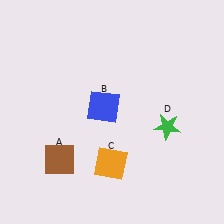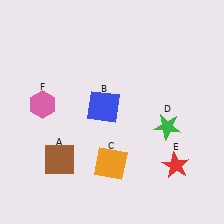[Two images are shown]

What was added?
A red star (E), a pink hexagon (F) were added in Image 2.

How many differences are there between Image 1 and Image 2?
There are 2 differences between the two images.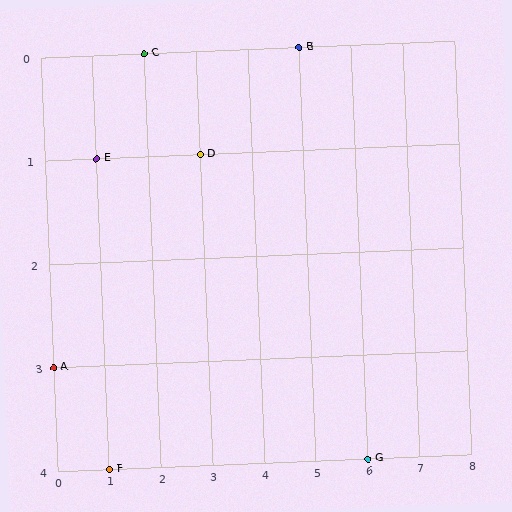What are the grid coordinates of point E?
Point E is at grid coordinates (1, 1).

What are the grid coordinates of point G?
Point G is at grid coordinates (6, 4).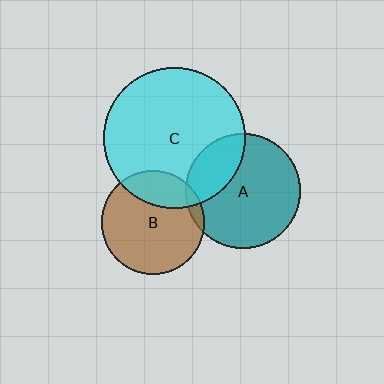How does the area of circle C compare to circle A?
Approximately 1.5 times.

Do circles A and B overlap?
Yes.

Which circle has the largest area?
Circle C (cyan).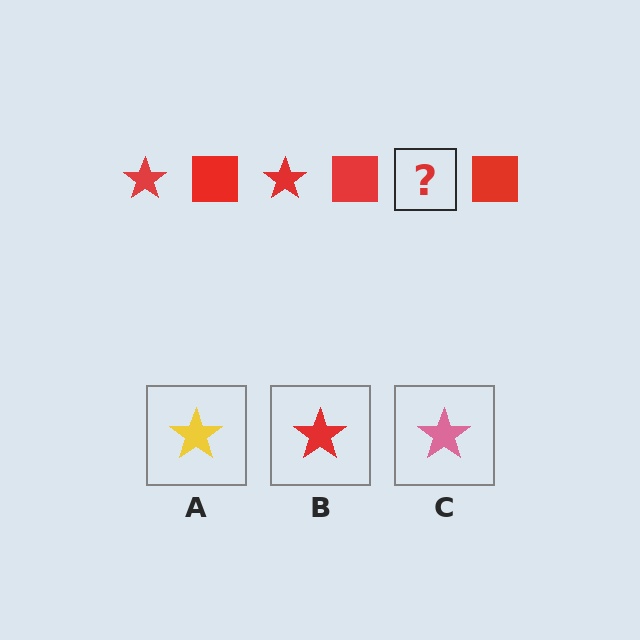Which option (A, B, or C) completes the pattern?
B.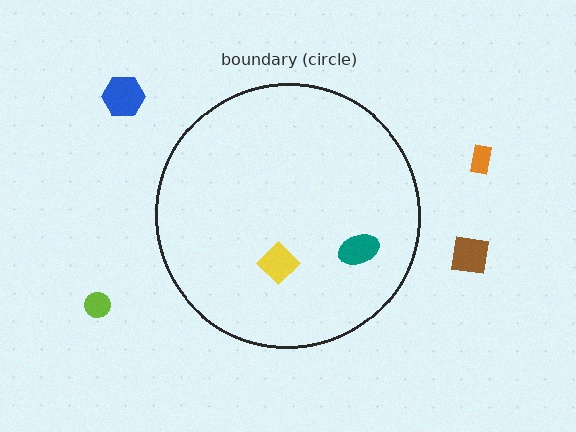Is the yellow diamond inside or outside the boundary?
Inside.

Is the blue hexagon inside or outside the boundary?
Outside.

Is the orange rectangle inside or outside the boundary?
Outside.